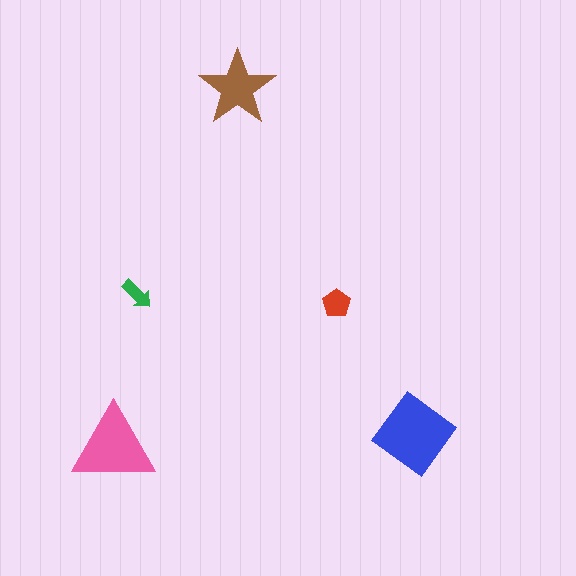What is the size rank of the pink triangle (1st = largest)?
2nd.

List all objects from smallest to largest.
The green arrow, the red pentagon, the brown star, the pink triangle, the blue diamond.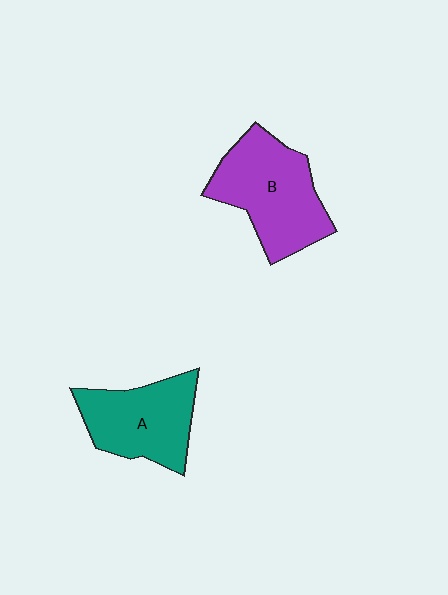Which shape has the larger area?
Shape B (purple).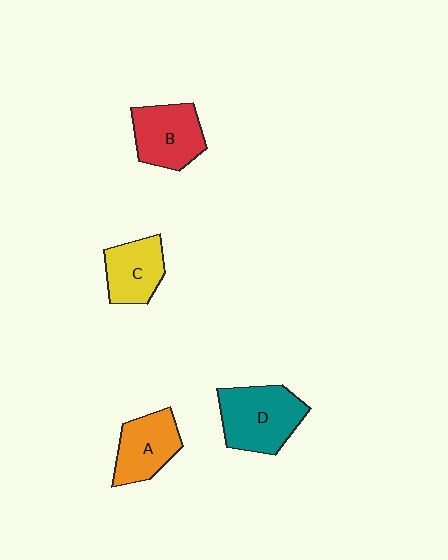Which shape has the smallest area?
Shape C (yellow).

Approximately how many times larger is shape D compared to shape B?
Approximately 1.2 times.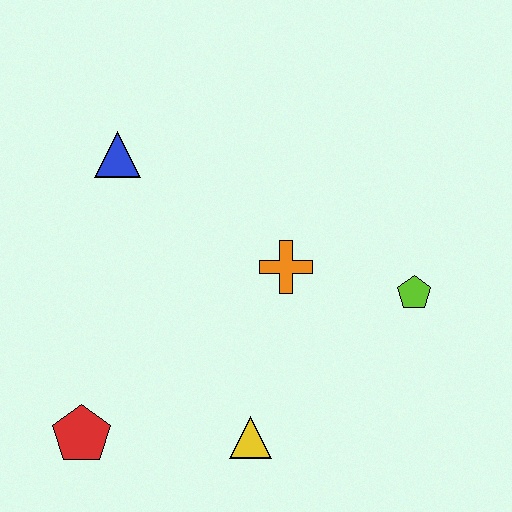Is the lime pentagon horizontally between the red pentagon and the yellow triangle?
No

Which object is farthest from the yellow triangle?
The blue triangle is farthest from the yellow triangle.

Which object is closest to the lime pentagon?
The orange cross is closest to the lime pentagon.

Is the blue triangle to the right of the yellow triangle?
No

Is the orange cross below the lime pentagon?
No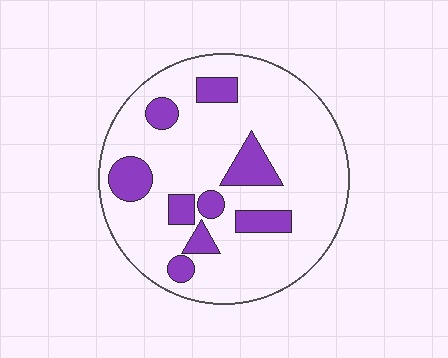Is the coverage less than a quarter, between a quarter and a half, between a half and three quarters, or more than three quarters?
Less than a quarter.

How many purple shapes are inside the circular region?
9.